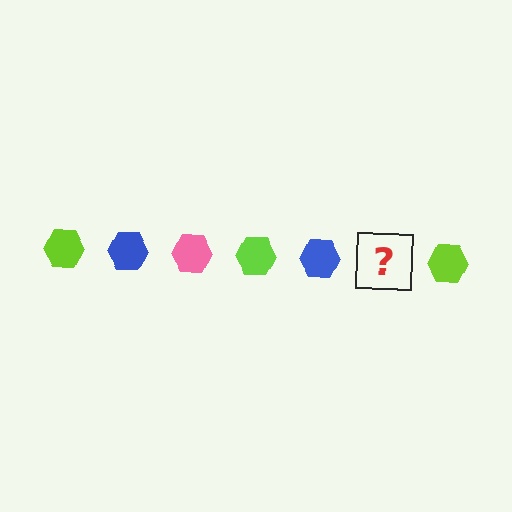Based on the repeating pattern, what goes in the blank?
The blank should be a pink hexagon.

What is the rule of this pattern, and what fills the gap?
The rule is that the pattern cycles through lime, blue, pink hexagons. The gap should be filled with a pink hexagon.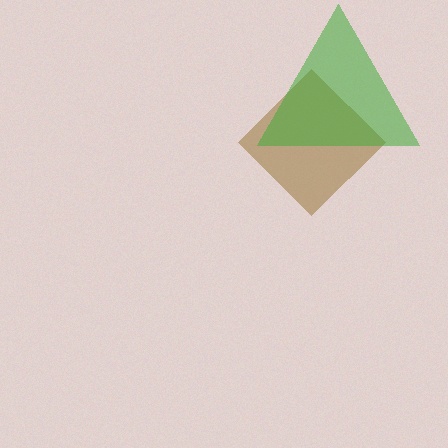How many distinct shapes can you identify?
There are 2 distinct shapes: a brown diamond, a green triangle.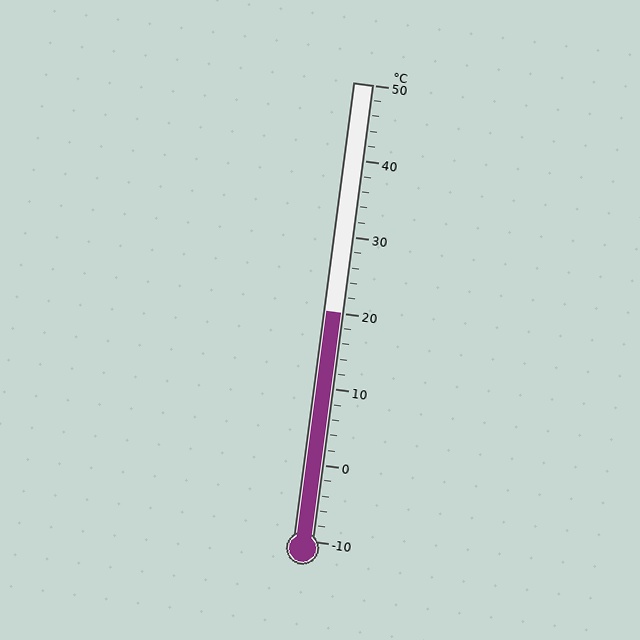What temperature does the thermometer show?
The thermometer shows approximately 20°C.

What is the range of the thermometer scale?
The thermometer scale ranges from -10°C to 50°C.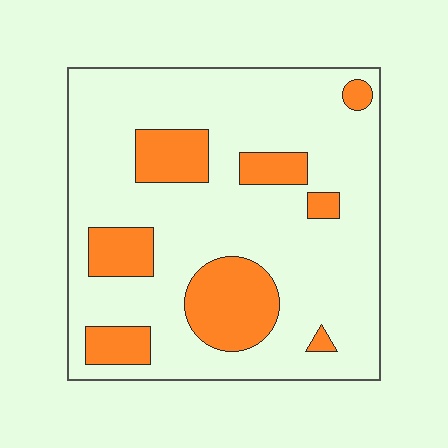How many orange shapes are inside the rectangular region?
8.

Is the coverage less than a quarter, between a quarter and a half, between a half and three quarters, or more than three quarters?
Less than a quarter.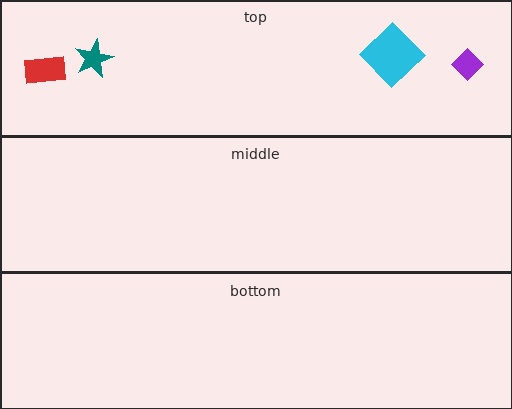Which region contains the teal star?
The top region.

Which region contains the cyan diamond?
The top region.